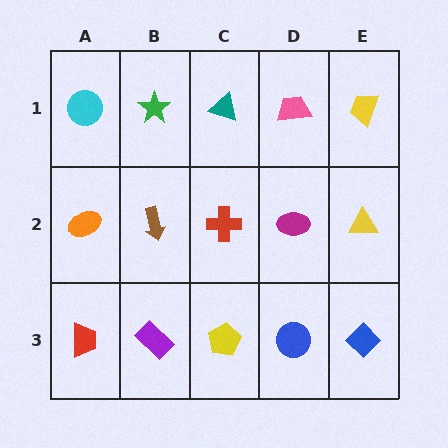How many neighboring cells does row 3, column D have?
3.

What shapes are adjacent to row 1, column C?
A red cross (row 2, column C), a green star (row 1, column B), a pink trapezoid (row 1, column D).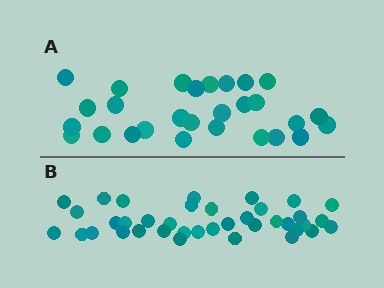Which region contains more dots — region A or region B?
Region B (the bottom region) has more dots.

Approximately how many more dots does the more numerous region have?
Region B has roughly 10 or so more dots than region A.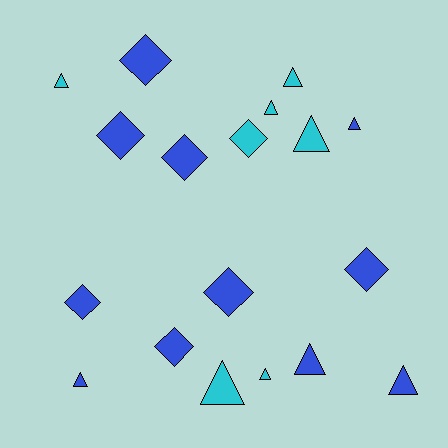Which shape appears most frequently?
Triangle, with 10 objects.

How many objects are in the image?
There are 18 objects.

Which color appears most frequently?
Blue, with 11 objects.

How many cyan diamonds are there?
There is 1 cyan diamond.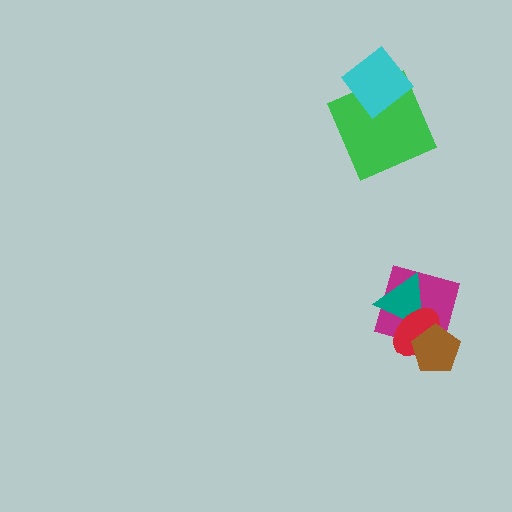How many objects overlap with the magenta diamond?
3 objects overlap with the magenta diamond.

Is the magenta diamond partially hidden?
Yes, it is partially covered by another shape.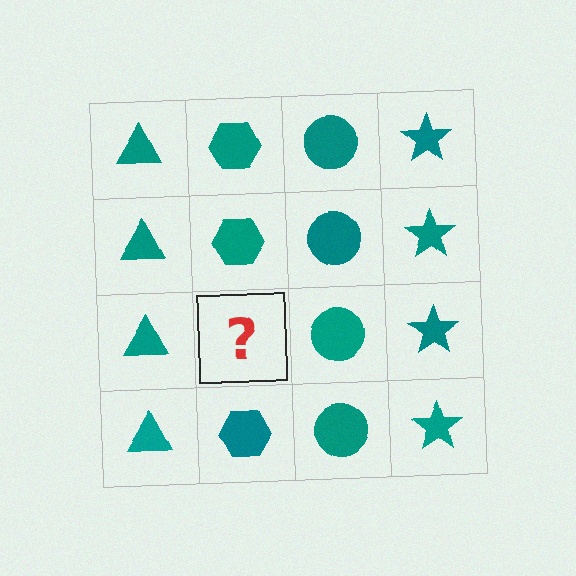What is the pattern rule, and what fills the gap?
The rule is that each column has a consistent shape. The gap should be filled with a teal hexagon.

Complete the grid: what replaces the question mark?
The question mark should be replaced with a teal hexagon.